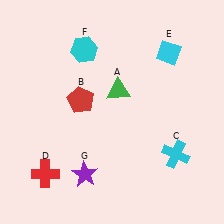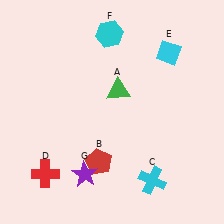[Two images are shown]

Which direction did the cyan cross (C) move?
The cyan cross (C) moved down.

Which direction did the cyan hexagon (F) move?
The cyan hexagon (F) moved right.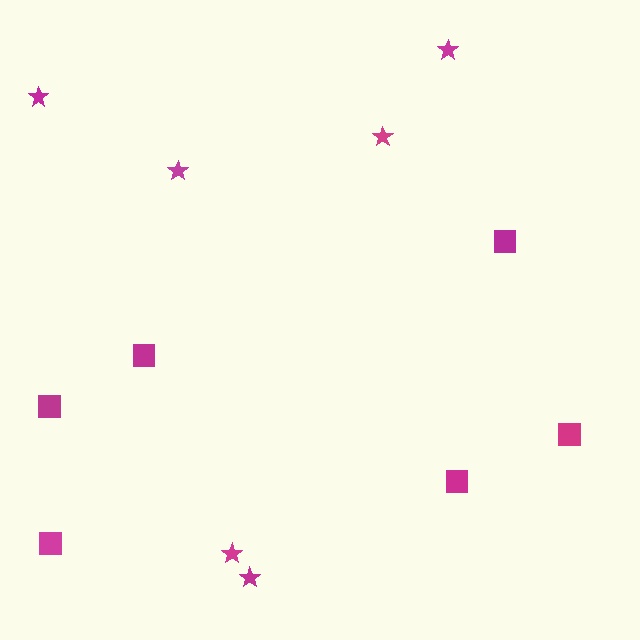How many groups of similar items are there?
There are 2 groups: one group of stars (6) and one group of squares (6).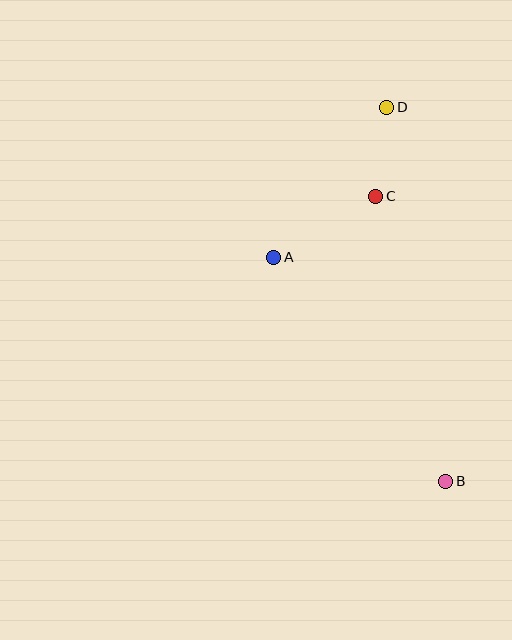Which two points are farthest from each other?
Points B and D are farthest from each other.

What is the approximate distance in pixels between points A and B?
The distance between A and B is approximately 282 pixels.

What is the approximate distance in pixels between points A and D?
The distance between A and D is approximately 188 pixels.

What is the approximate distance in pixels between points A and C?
The distance between A and C is approximately 119 pixels.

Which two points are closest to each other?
Points C and D are closest to each other.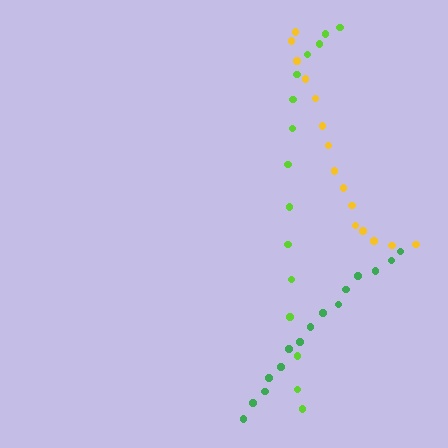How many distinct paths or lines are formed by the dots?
There are 3 distinct paths.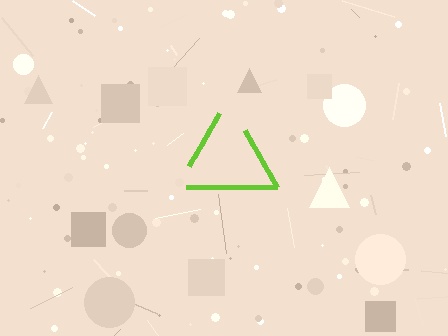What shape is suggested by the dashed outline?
The dashed outline suggests a triangle.